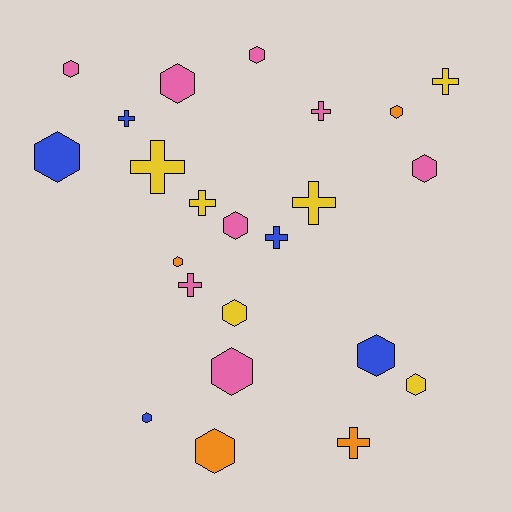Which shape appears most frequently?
Hexagon, with 14 objects.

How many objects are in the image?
There are 23 objects.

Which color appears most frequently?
Pink, with 8 objects.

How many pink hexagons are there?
There are 6 pink hexagons.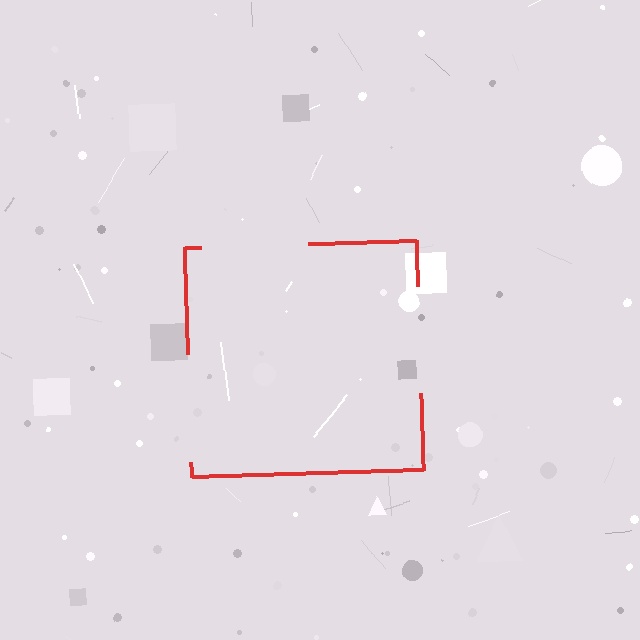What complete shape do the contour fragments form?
The contour fragments form a square.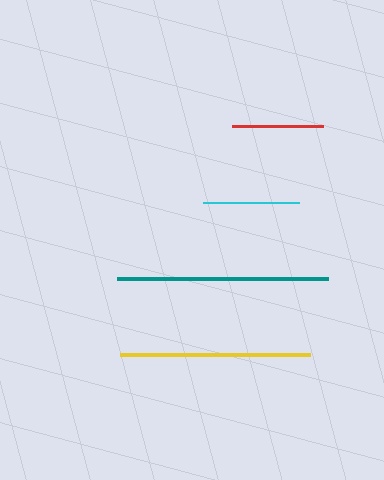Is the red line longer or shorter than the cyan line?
The cyan line is longer than the red line.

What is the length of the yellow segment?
The yellow segment is approximately 190 pixels long.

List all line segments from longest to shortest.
From longest to shortest: teal, yellow, cyan, red.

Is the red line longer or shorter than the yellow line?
The yellow line is longer than the red line.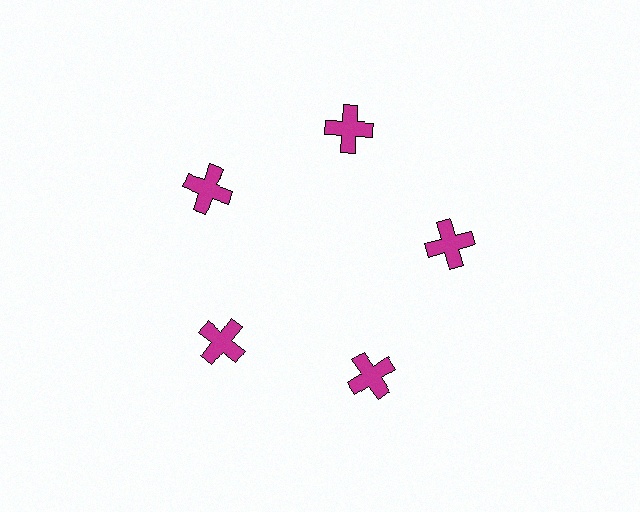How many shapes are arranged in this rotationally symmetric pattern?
There are 5 shapes, arranged in 5 groups of 1.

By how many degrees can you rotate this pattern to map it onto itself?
The pattern maps onto itself every 72 degrees of rotation.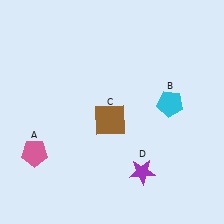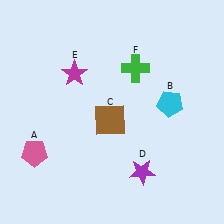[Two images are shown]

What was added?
A magenta star (E), a green cross (F) were added in Image 2.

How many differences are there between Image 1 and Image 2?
There are 2 differences between the two images.